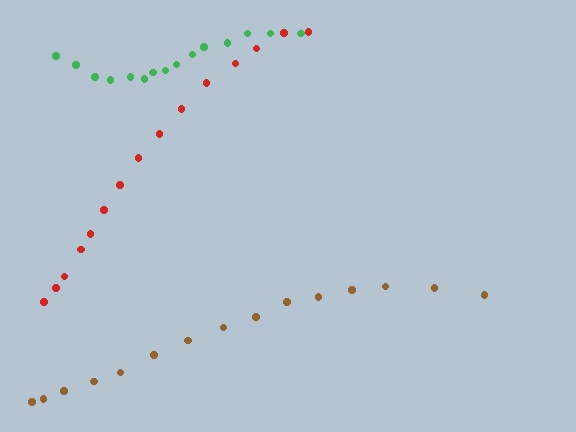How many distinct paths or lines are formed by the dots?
There are 3 distinct paths.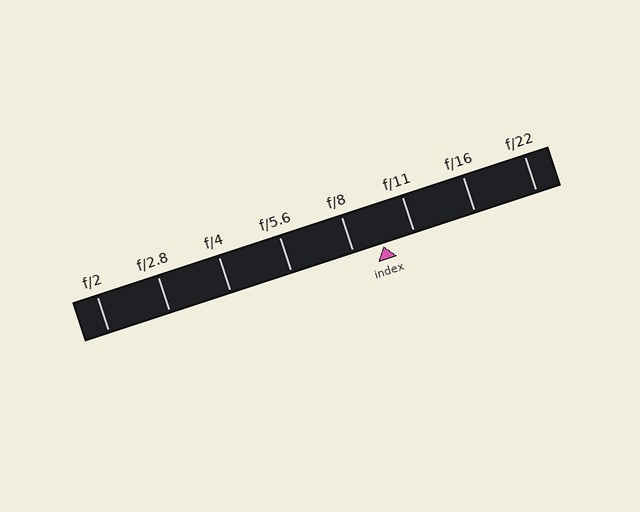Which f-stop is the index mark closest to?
The index mark is closest to f/8.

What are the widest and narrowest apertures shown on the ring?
The widest aperture shown is f/2 and the narrowest is f/22.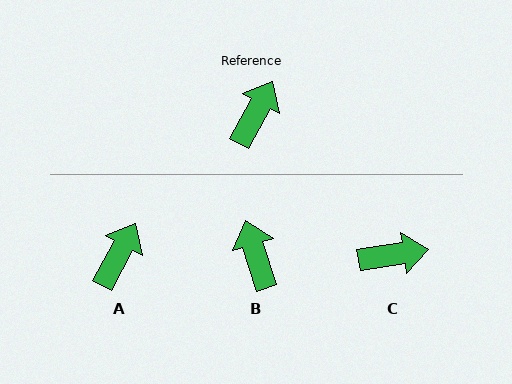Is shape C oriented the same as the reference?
No, it is off by about 53 degrees.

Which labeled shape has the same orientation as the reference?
A.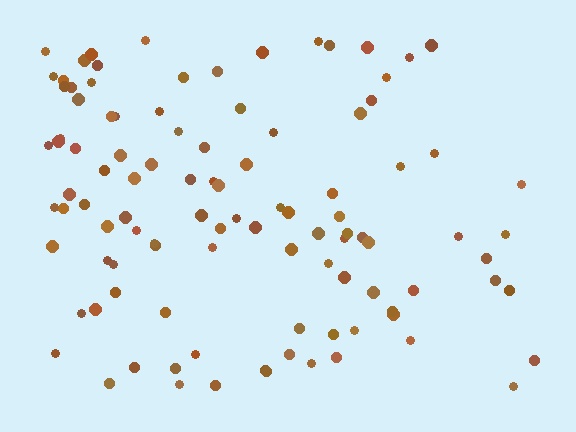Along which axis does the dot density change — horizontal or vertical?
Horizontal.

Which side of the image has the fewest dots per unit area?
The right.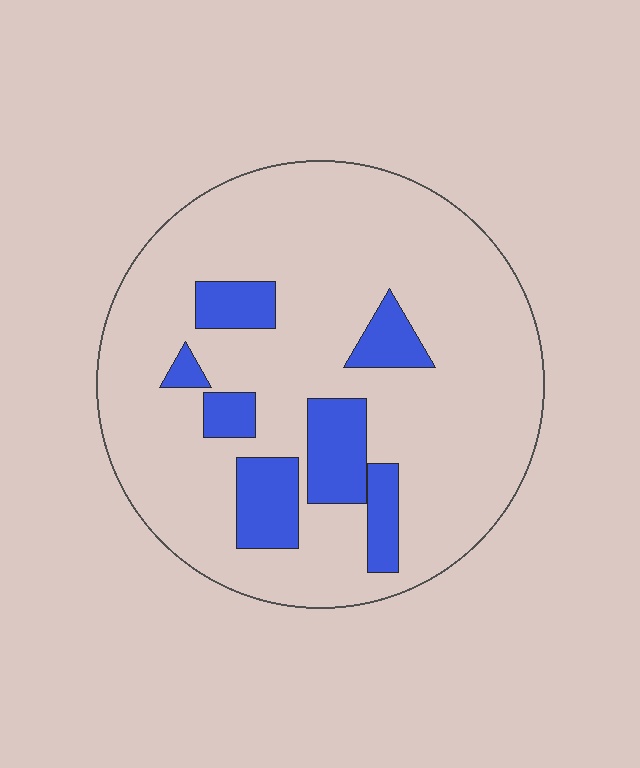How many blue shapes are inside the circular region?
7.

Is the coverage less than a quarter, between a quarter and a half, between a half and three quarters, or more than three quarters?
Less than a quarter.